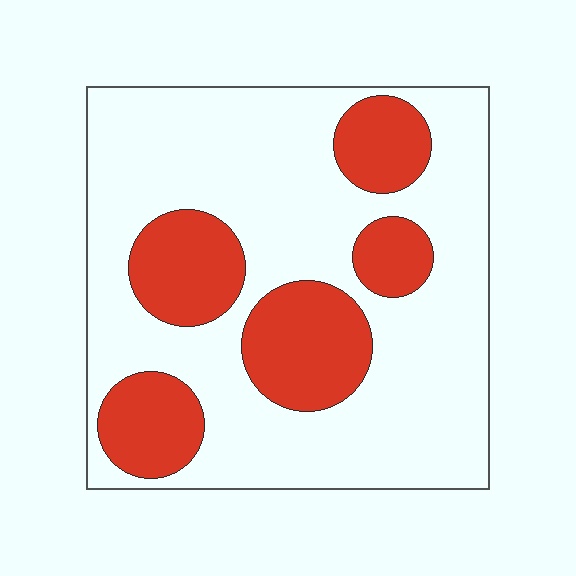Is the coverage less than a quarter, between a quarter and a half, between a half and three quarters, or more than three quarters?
Between a quarter and a half.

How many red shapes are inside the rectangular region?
5.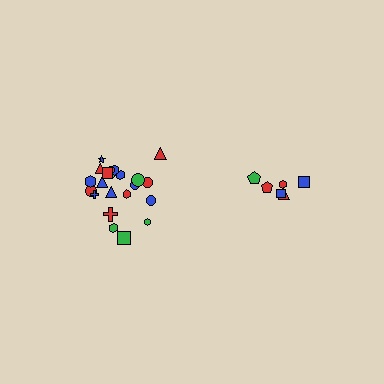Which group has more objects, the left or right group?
The left group.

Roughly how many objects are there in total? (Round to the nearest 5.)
Roughly 30 objects in total.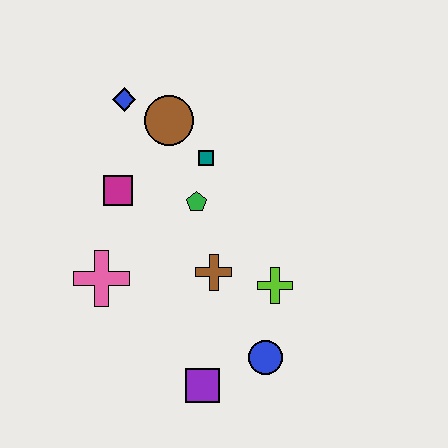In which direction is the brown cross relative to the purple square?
The brown cross is above the purple square.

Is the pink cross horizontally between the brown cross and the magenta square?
No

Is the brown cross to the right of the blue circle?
No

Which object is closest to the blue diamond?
The brown circle is closest to the blue diamond.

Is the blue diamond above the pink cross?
Yes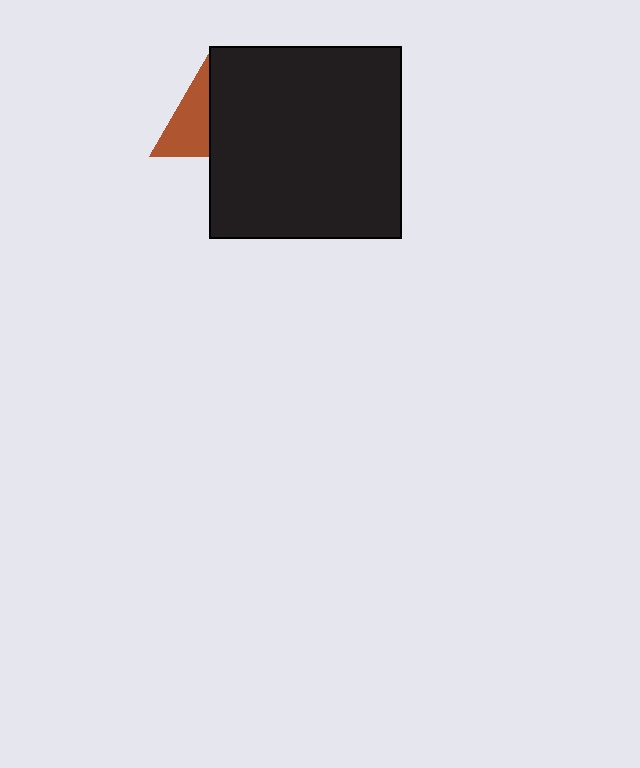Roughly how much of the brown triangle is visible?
About half of it is visible (roughly 52%).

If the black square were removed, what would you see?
You would see the complete brown triangle.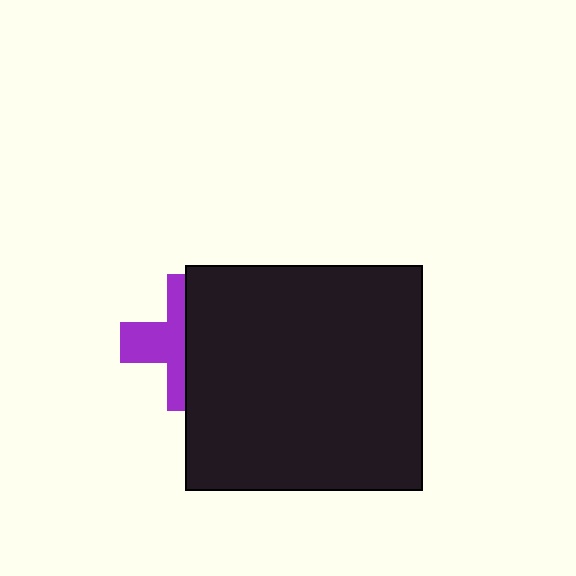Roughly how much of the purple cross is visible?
About half of it is visible (roughly 46%).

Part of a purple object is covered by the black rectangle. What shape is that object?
It is a cross.